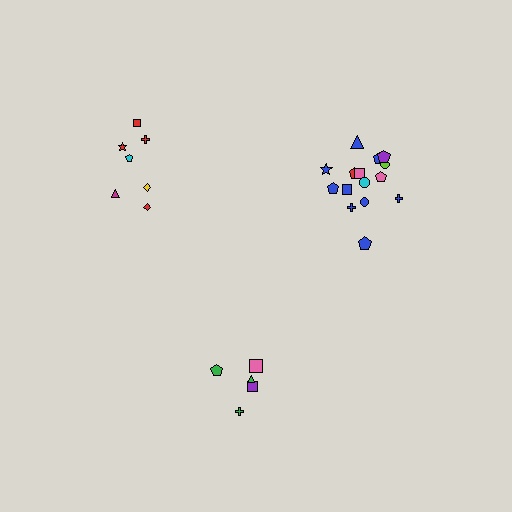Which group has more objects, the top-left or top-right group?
The top-right group.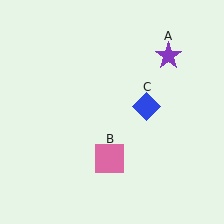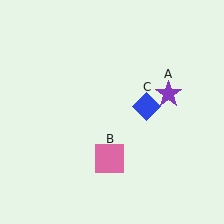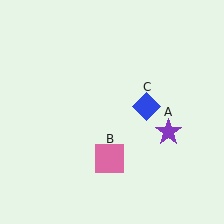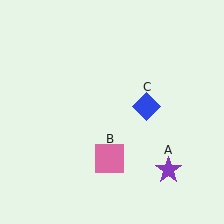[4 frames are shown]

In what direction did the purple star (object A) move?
The purple star (object A) moved down.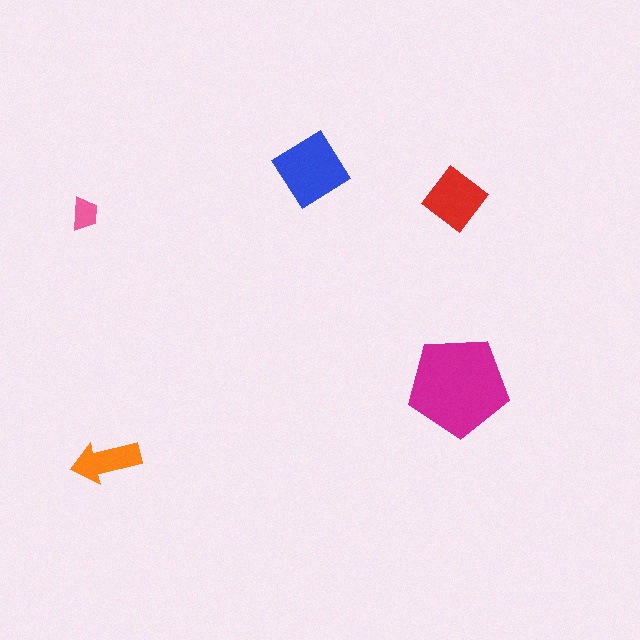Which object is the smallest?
The pink trapezoid.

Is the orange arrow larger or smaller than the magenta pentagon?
Smaller.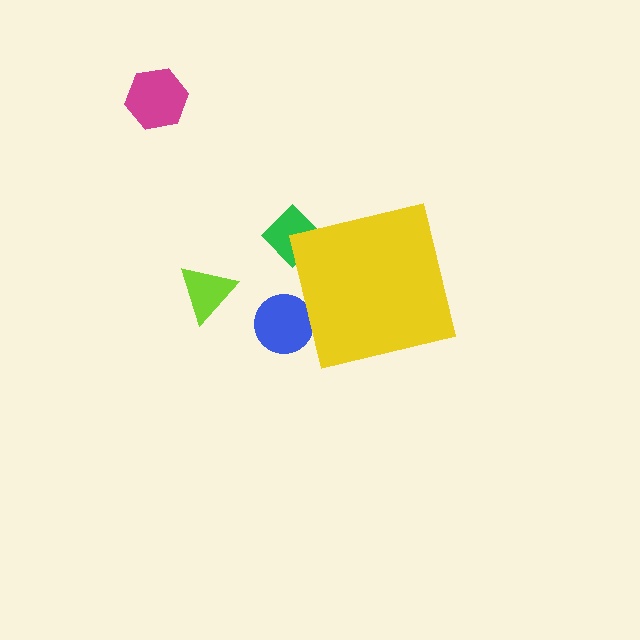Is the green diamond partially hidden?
Yes, the green diamond is partially hidden behind the yellow square.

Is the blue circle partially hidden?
Yes, the blue circle is partially hidden behind the yellow square.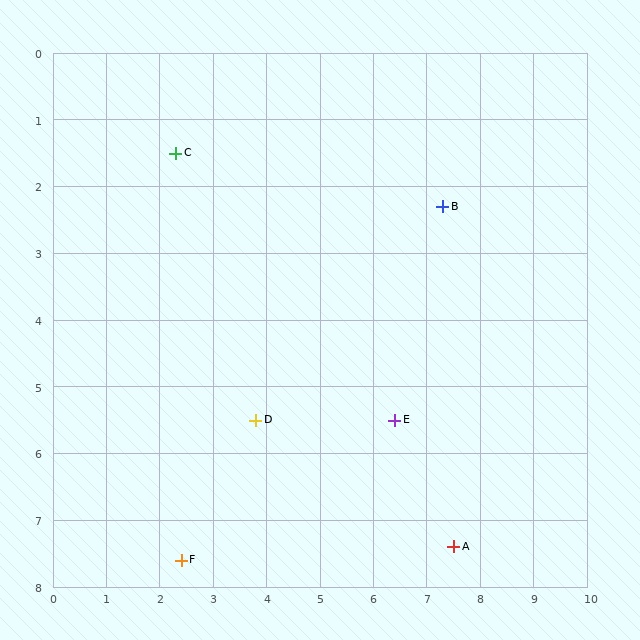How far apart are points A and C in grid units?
Points A and C are about 7.9 grid units apart.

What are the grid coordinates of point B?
Point B is at approximately (7.3, 2.3).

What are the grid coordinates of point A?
Point A is at approximately (7.5, 7.4).